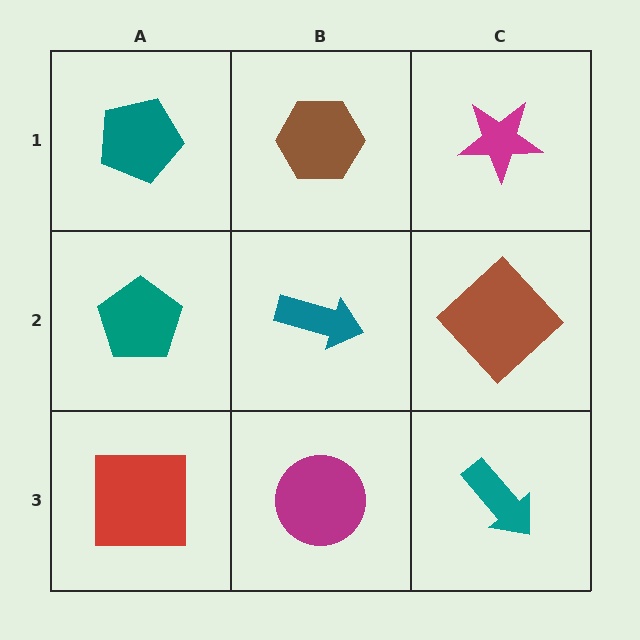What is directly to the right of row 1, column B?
A magenta star.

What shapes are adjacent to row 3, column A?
A teal pentagon (row 2, column A), a magenta circle (row 3, column B).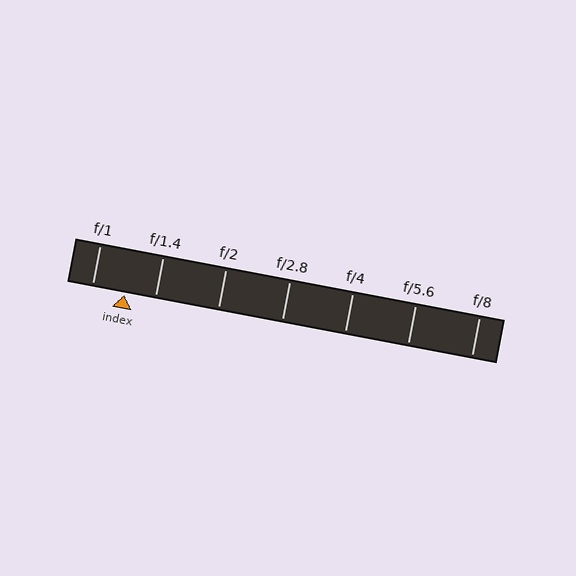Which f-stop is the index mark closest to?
The index mark is closest to f/1.4.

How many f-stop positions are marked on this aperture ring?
There are 7 f-stop positions marked.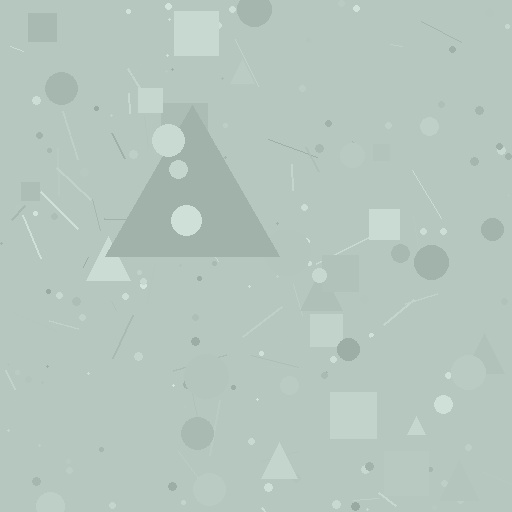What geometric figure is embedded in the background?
A triangle is embedded in the background.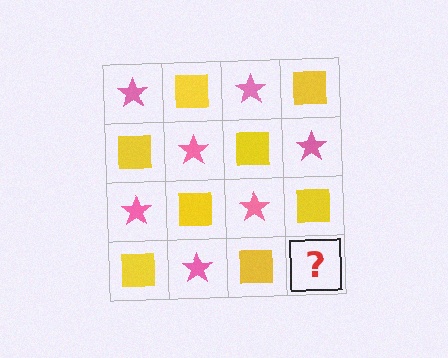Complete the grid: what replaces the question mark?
The question mark should be replaced with a pink star.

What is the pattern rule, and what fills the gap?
The rule is that it alternates pink star and yellow square in a checkerboard pattern. The gap should be filled with a pink star.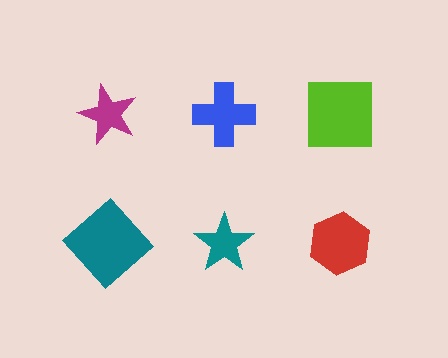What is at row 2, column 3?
A red hexagon.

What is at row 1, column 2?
A blue cross.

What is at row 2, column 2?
A teal star.